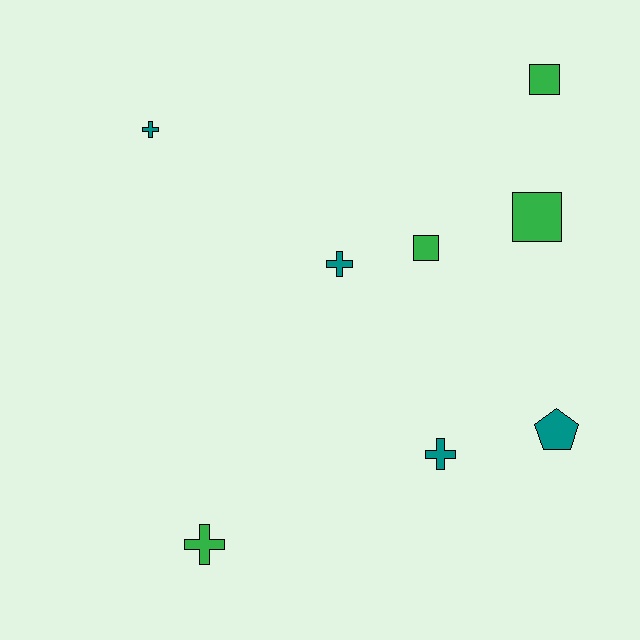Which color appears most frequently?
Green, with 4 objects.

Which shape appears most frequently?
Cross, with 4 objects.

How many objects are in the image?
There are 8 objects.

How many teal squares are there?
There are no teal squares.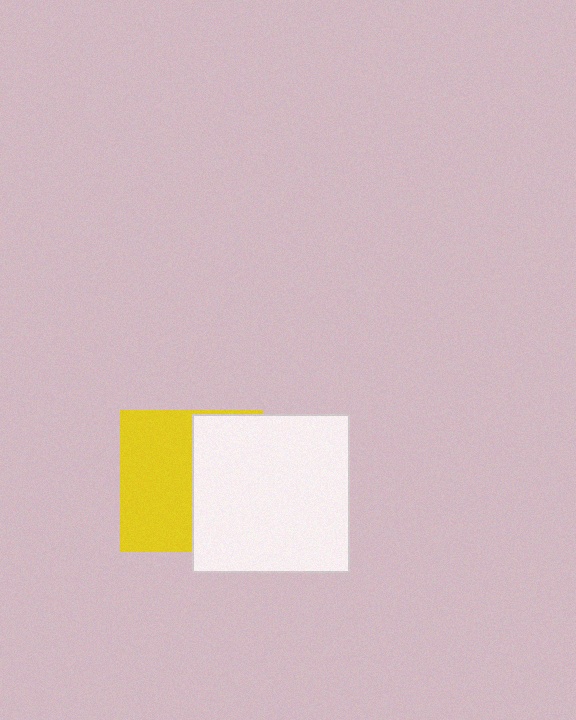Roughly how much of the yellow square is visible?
About half of it is visible (roughly 51%).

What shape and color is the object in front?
The object in front is a white square.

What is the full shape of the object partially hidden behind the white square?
The partially hidden object is a yellow square.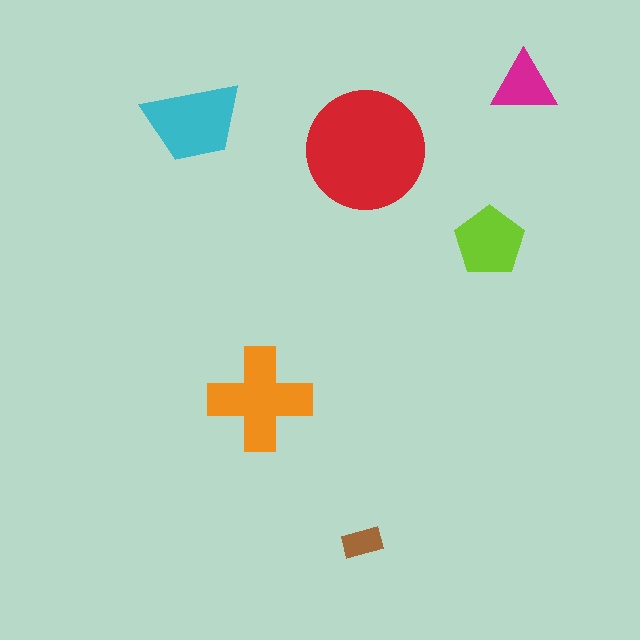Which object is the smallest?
The brown rectangle.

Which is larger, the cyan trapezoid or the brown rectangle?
The cyan trapezoid.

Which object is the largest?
The red circle.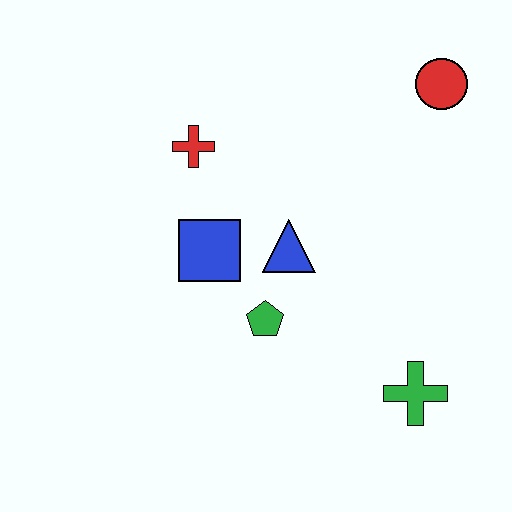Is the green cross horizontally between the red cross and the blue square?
No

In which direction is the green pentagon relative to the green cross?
The green pentagon is to the left of the green cross.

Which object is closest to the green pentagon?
The blue triangle is closest to the green pentagon.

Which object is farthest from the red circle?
The green cross is farthest from the red circle.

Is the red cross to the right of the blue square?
No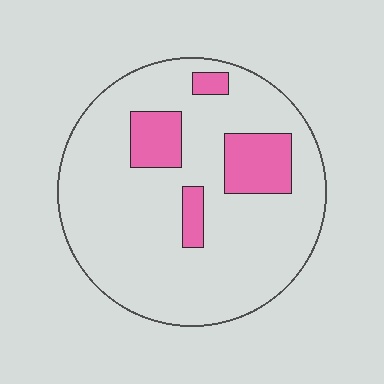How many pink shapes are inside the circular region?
4.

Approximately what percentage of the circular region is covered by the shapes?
Approximately 15%.